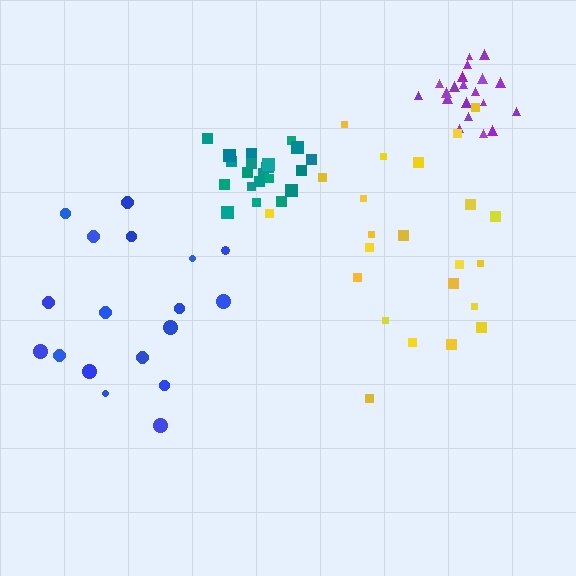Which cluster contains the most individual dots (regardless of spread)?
Yellow (23).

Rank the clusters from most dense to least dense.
purple, teal, yellow, blue.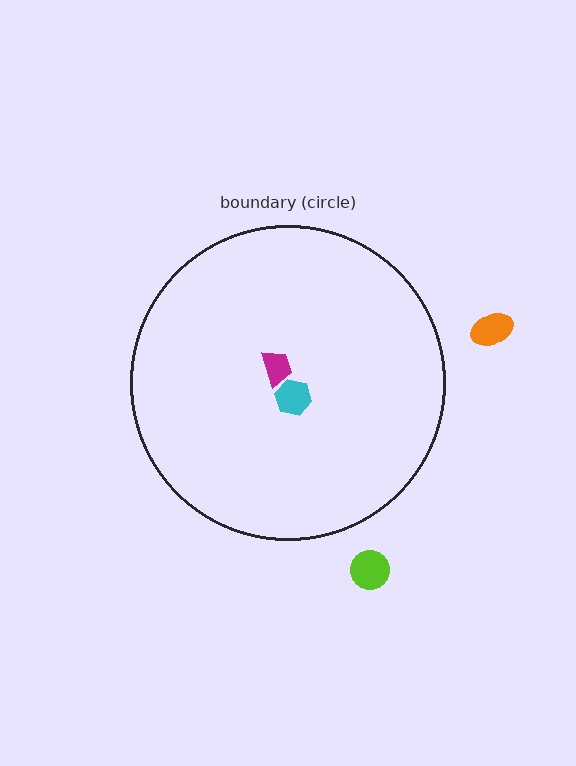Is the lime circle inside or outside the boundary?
Outside.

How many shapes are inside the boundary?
2 inside, 2 outside.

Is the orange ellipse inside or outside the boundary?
Outside.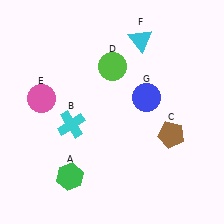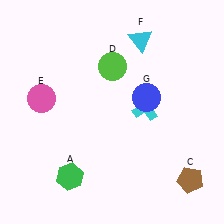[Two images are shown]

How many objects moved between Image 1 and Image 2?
2 objects moved between the two images.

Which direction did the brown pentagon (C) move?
The brown pentagon (C) moved down.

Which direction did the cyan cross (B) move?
The cyan cross (B) moved right.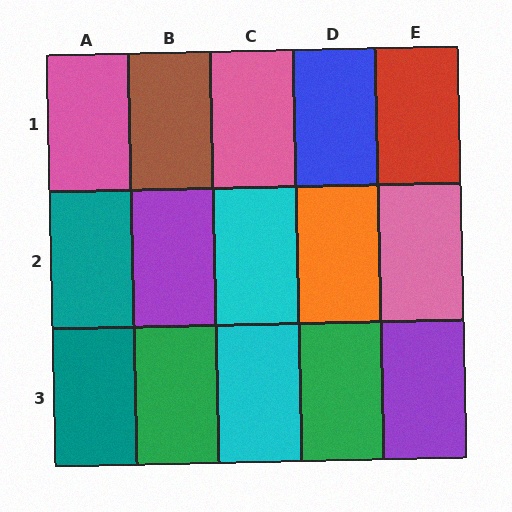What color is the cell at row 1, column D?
Blue.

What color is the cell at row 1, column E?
Red.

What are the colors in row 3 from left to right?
Teal, green, cyan, green, purple.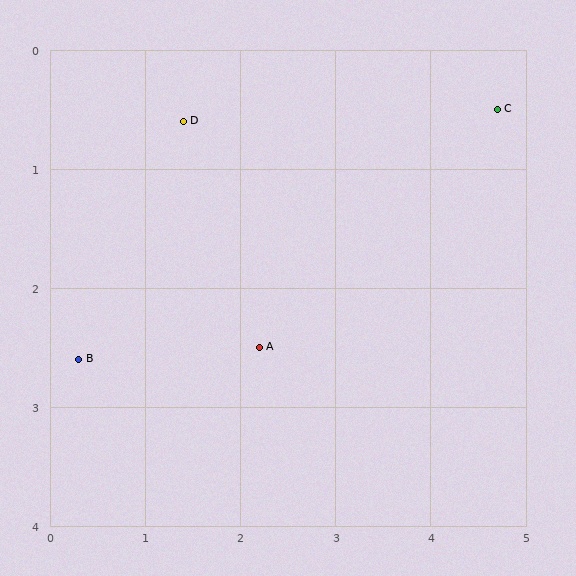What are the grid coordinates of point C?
Point C is at approximately (4.7, 0.5).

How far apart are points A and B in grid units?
Points A and B are about 1.9 grid units apart.